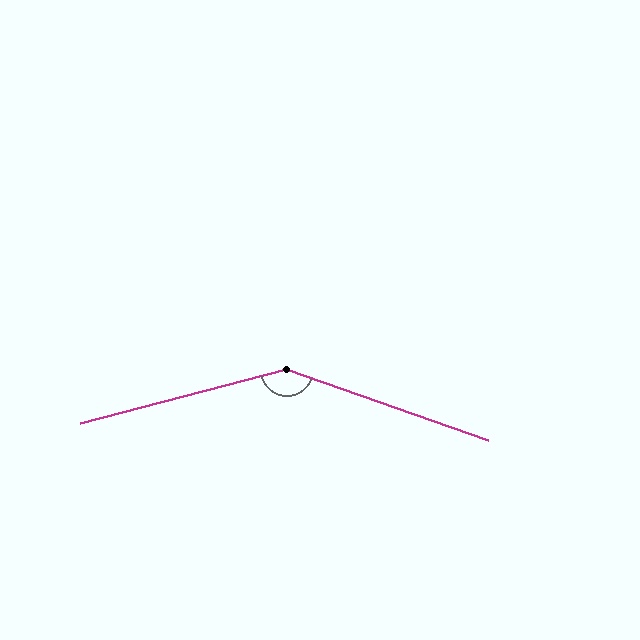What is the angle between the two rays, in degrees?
Approximately 146 degrees.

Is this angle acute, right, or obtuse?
It is obtuse.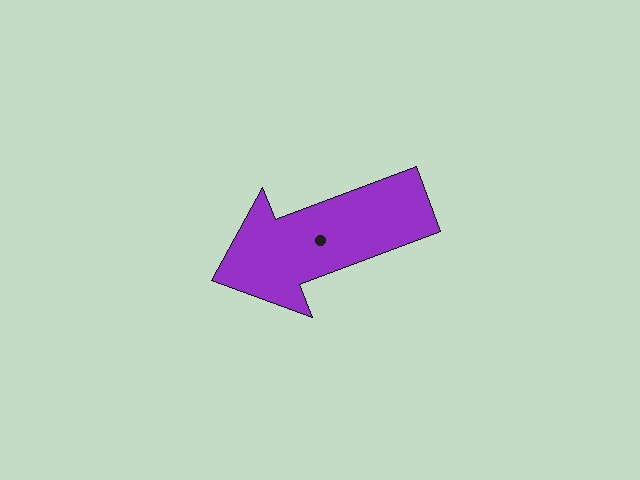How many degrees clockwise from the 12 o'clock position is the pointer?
Approximately 249 degrees.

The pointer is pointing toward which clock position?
Roughly 8 o'clock.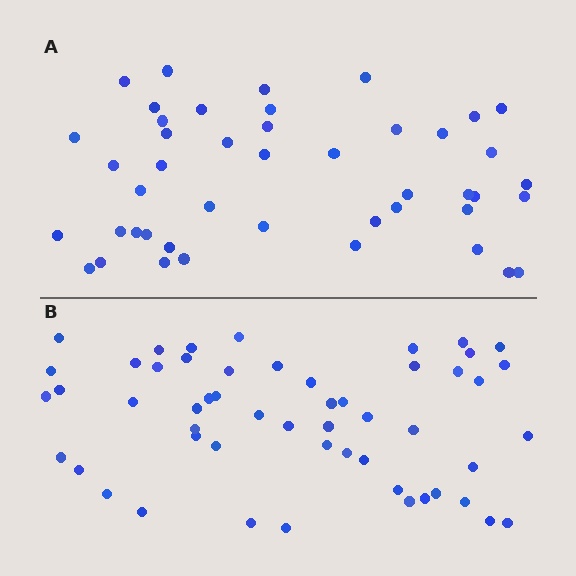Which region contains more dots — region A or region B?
Region B (the bottom region) has more dots.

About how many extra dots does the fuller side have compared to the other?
Region B has roughly 8 or so more dots than region A.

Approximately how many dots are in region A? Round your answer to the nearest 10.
About 40 dots. (The exact count is 45, which rounds to 40.)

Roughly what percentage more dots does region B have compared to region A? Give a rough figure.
About 20% more.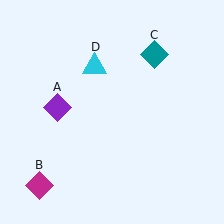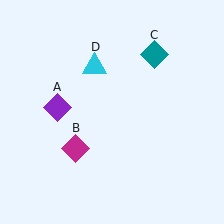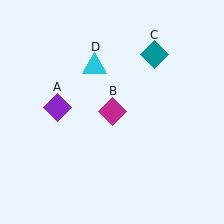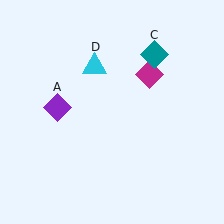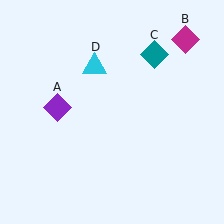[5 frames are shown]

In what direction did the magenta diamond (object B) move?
The magenta diamond (object B) moved up and to the right.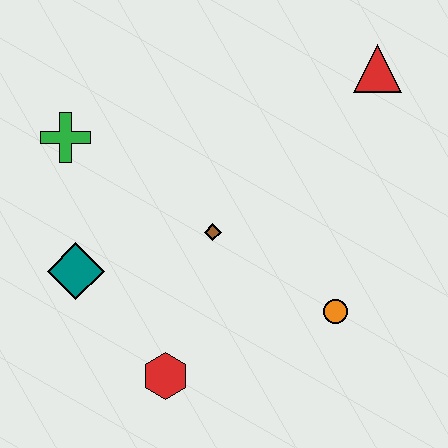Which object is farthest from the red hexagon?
The red triangle is farthest from the red hexagon.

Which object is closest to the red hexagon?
The teal diamond is closest to the red hexagon.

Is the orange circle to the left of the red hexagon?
No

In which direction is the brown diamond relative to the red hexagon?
The brown diamond is above the red hexagon.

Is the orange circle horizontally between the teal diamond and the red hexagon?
No